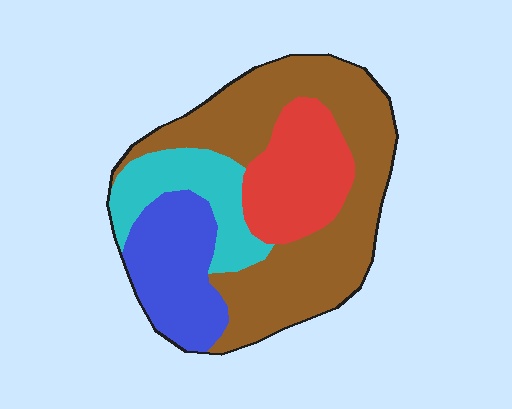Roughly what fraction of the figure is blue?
Blue takes up about one fifth (1/5) of the figure.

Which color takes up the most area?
Brown, at roughly 45%.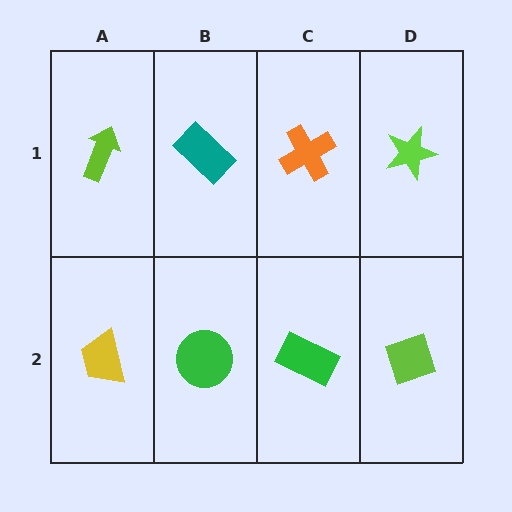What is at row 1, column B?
A teal rectangle.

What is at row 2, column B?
A green circle.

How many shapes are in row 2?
4 shapes.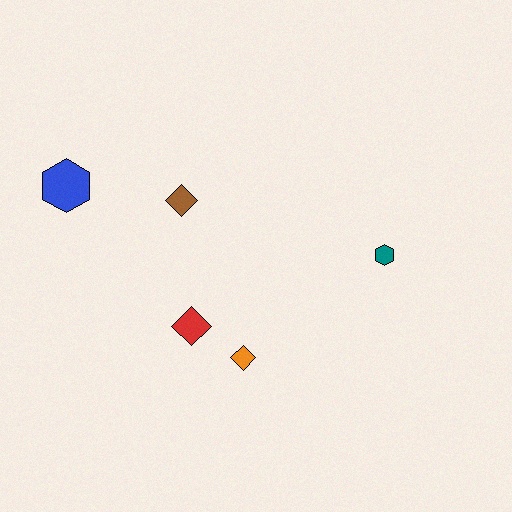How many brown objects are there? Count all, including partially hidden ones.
There is 1 brown object.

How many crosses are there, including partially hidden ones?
There are no crosses.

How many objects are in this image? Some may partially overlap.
There are 5 objects.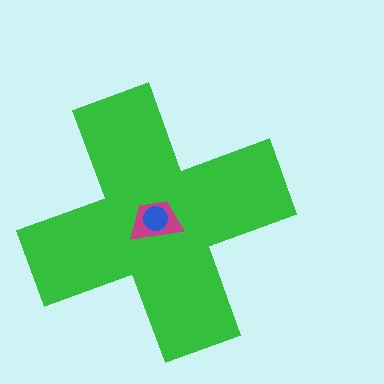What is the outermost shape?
The green cross.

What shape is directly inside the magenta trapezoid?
The blue circle.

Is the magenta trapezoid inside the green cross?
Yes.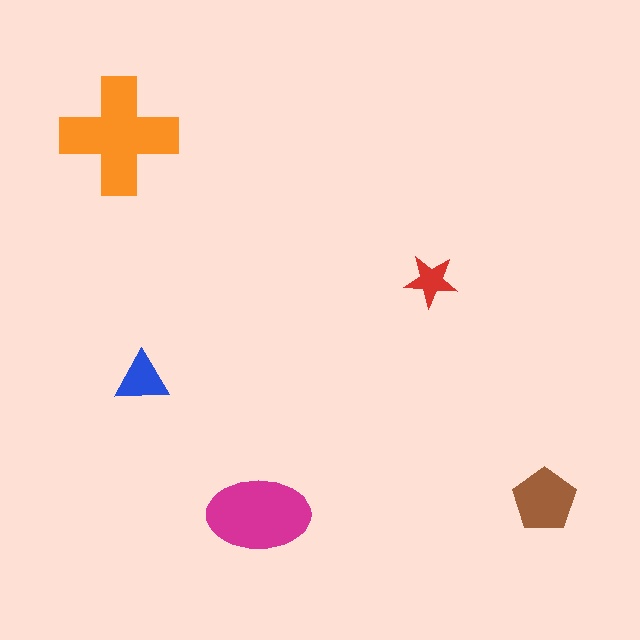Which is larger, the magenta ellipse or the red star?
The magenta ellipse.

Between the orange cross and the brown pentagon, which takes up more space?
The orange cross.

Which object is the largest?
The orange cross.